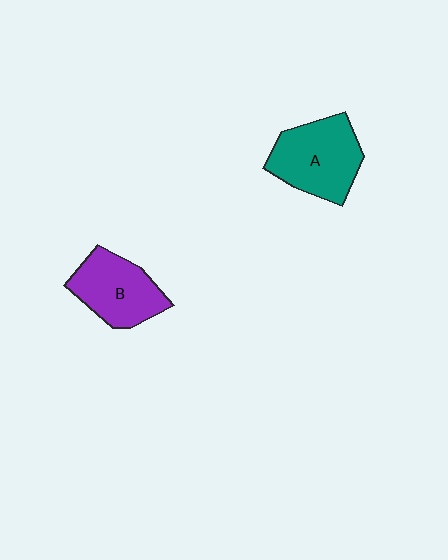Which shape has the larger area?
Shape A (teal).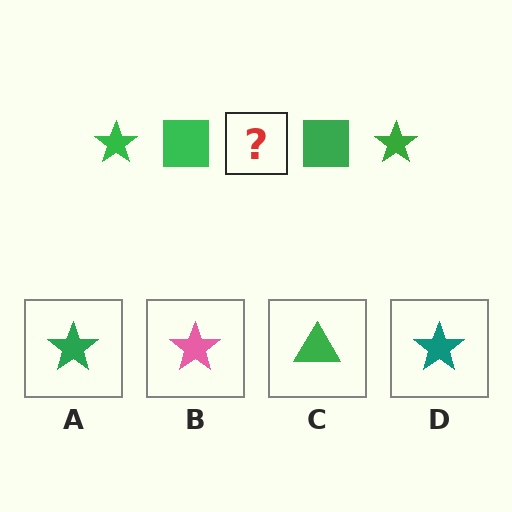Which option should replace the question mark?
Option A.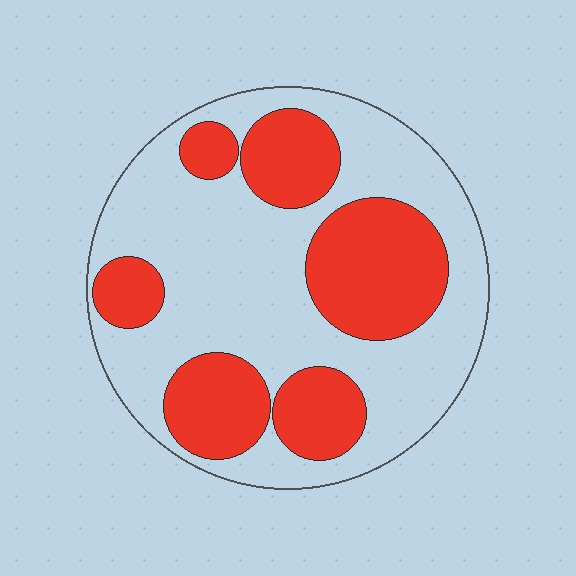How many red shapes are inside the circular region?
6.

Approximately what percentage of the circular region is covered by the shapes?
Approximately 35%.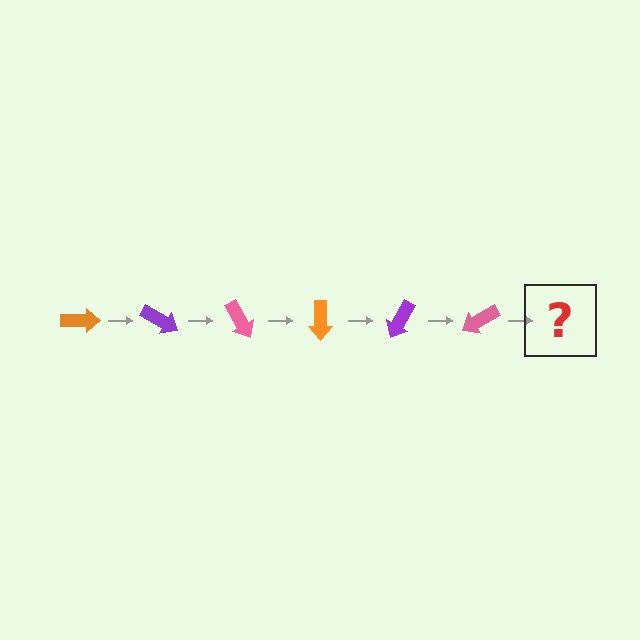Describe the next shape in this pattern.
It should be an orange arrow, rotated 180 degrees from the start.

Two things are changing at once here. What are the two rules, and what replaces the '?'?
The two rules are that it rotates 30 degrees each step and the color cycles through orange, purple, and pink. The '?' should be an orange arrow, rotated 180 degrees from the start.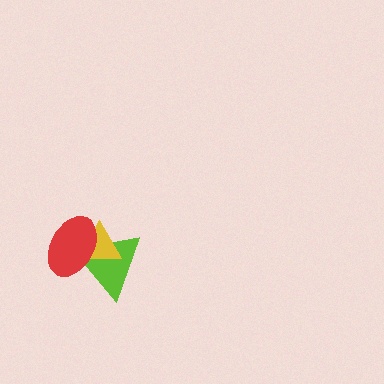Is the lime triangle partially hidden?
Yes, it is partially covered by another shape.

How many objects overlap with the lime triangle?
2 objects overlap with the lime triangle.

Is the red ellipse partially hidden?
No, no other shape covers it.